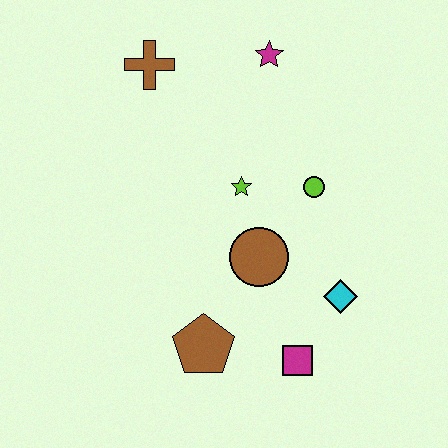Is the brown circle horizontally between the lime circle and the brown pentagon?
Yes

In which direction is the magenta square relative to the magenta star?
The magenta square is below the magenta star.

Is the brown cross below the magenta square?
No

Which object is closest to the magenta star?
The brown cross is closest to the magenta star.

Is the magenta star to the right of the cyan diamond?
No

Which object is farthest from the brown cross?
The magenta square is farthest from the brown cross.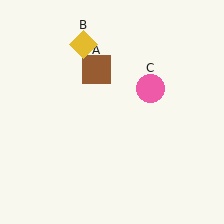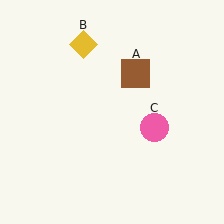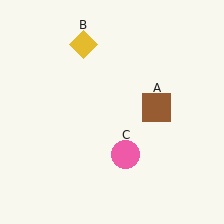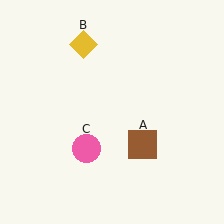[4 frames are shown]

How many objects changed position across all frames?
2 objects changed position: brown square (object A), pink circle (object C).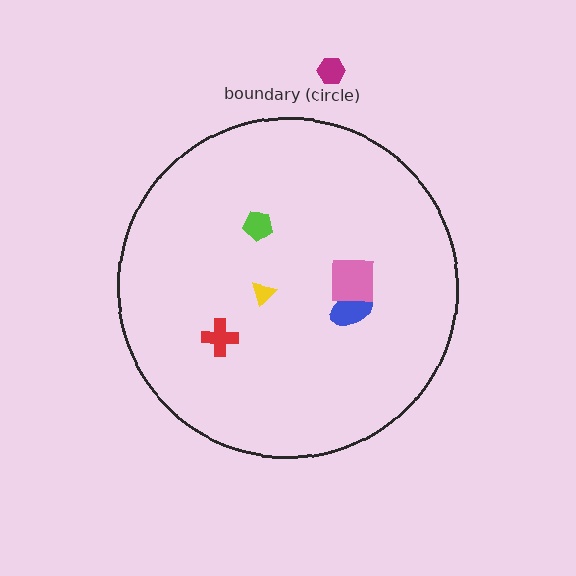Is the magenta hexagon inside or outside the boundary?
Outside.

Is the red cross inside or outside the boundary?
Inside.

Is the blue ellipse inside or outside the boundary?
Inside.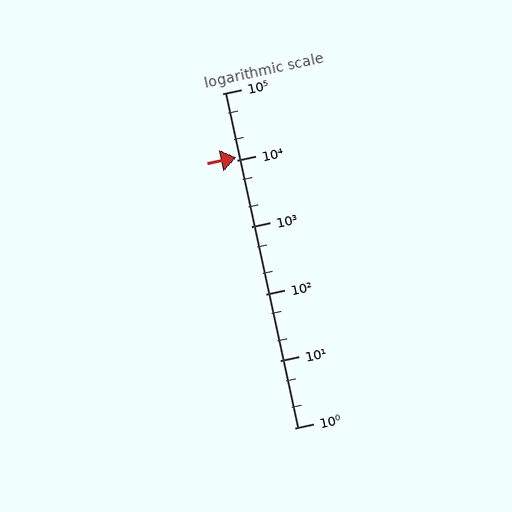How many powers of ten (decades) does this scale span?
The scale spans 5 decades, from 1 to 100000.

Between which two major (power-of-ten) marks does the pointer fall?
The pointer is between 10000 and 100000.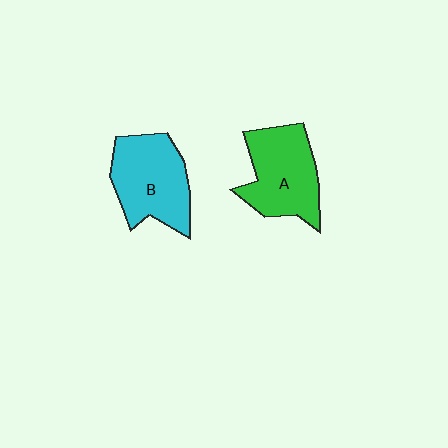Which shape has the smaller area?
Shape A (green).